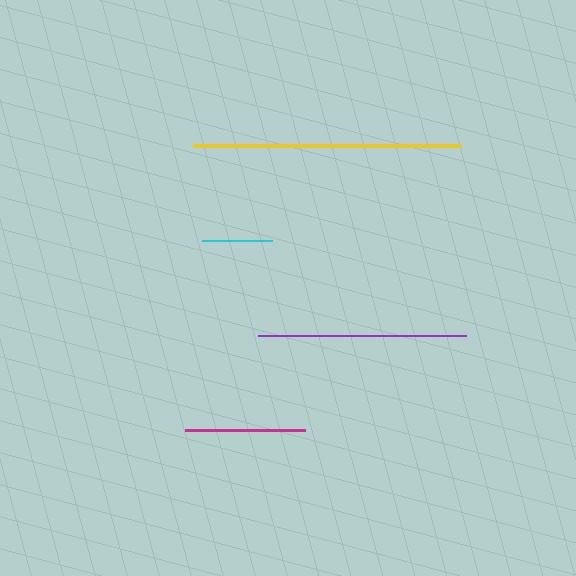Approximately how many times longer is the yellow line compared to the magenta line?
The yellow line is approximately 2.2 times the length of the magenta line.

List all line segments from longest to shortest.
From longest to shortest: yellow, purple, magenta, cyan.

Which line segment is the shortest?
The cyan line is the shortest at approximately 69 pixels.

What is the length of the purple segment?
The purple segment is approximately 208 pixels long.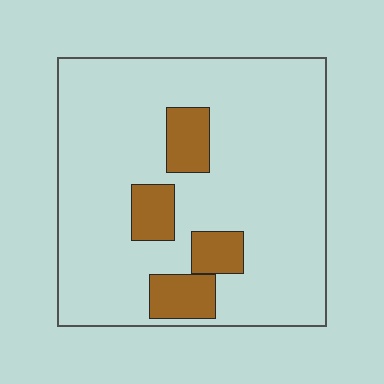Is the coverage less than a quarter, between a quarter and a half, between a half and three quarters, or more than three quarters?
Less than a quarter.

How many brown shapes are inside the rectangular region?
4.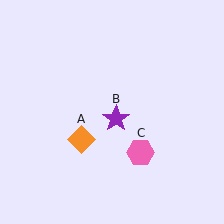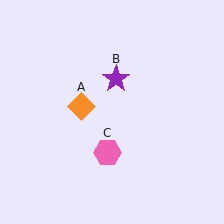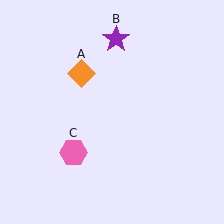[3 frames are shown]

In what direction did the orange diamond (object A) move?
The orange diamond (object A) moved up.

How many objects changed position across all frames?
3 objects changed position: orange diamond (object A), purple star (object B), pink hexagon (object C).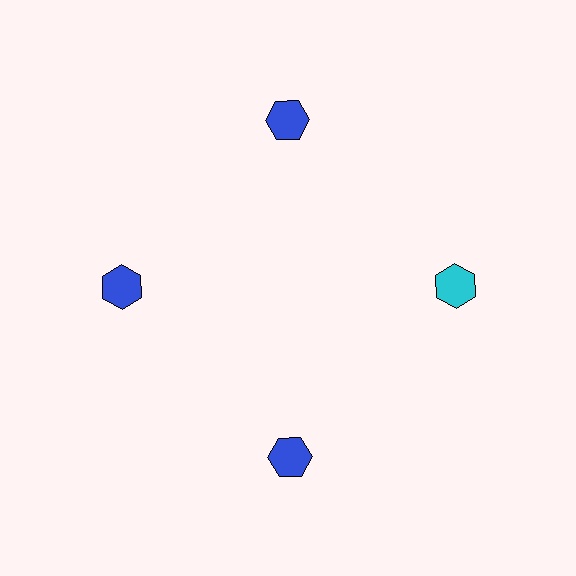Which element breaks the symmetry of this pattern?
The cyan hexagon at roughly the 3 o'clock position breaks the symmetry. All other shapes are blue hexagons.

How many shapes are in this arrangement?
There are 4 shapes arranged in a ring pattern.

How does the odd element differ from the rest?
It has a different color: cyan instead of blue.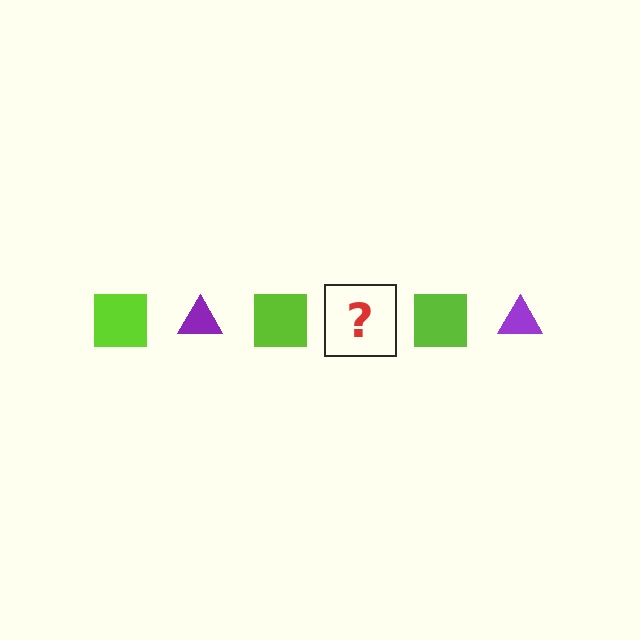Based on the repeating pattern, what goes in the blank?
The blank should be a purple triangle.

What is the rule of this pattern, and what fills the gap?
The rule is that the pattern alternates between lime square and purple triangle. The gap should be filled with a purple triangle.